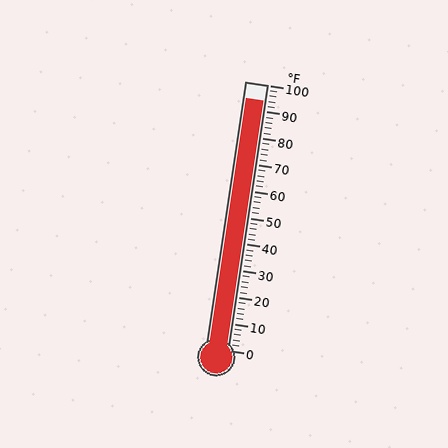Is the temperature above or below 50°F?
The temperature is above 50°F.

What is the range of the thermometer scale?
The thermometer scale ranges from 0°F to 100°F.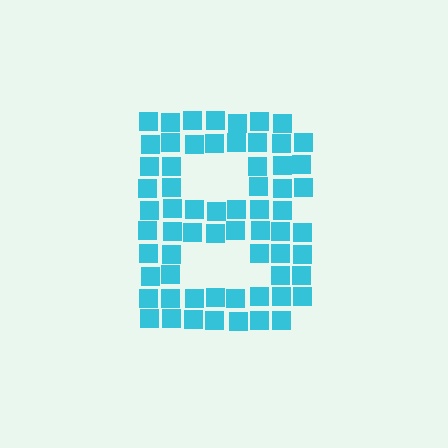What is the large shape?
The large shape is the letter B.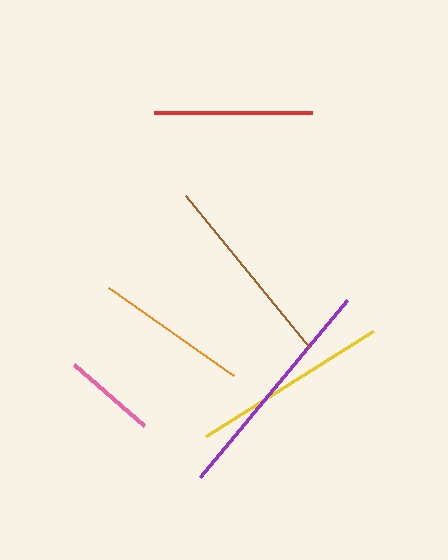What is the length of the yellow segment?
The yellow segment is approximately 197 pixels long.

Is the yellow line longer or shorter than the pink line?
The yellow line is longer than the pink line.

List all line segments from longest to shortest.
From longest to shortest: purple, yellow, brown, red, orange, pink.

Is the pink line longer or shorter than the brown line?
The brown line is longer than the pink line.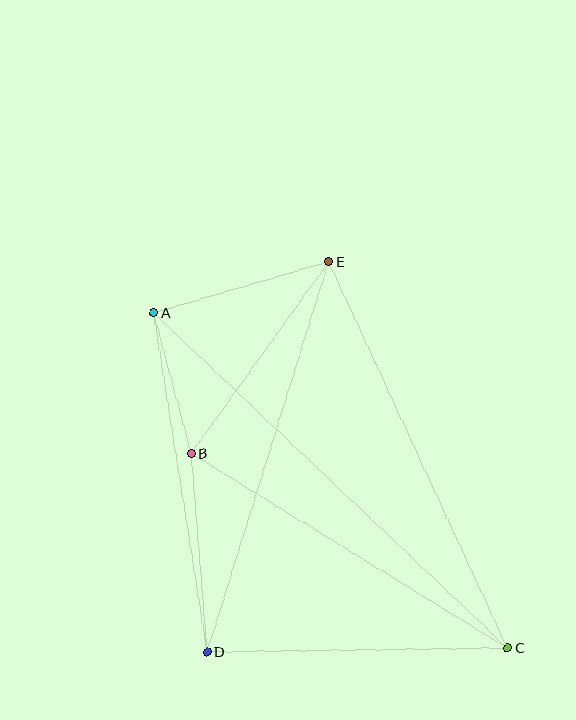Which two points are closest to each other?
Points A and B are closest to each other.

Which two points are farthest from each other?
Points A and C are farthest from each other.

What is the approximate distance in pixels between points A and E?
The distance between A and E is approximately 183 pixels.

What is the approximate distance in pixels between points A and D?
The distance between A and D is approximately 343 pixels.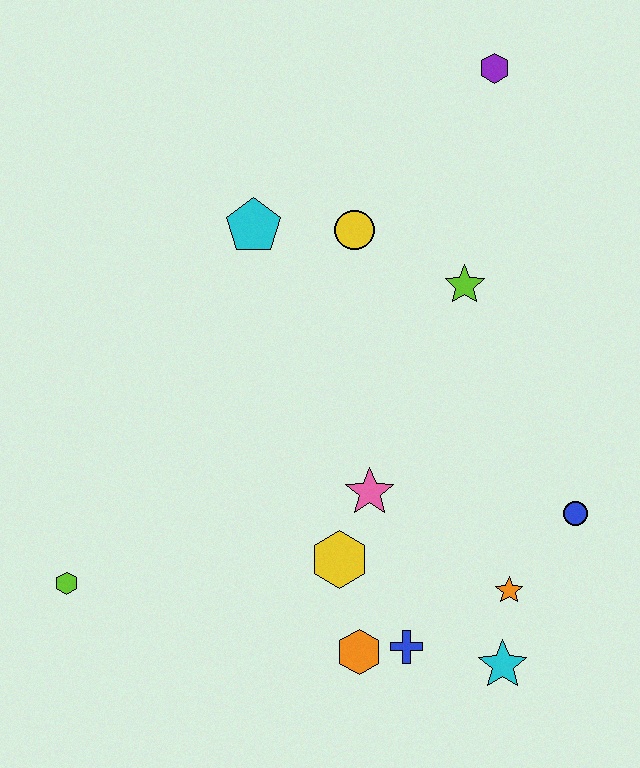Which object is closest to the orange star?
The cyan star is closest to the orange star.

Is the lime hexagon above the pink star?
No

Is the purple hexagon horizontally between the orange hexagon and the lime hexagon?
No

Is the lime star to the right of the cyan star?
No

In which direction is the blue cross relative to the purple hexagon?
The blue cross is below the purple hexagon.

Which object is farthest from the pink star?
The purple hexagon is farthest from the pink star.